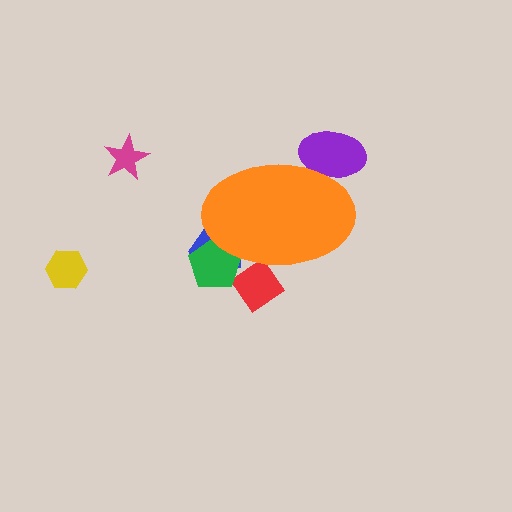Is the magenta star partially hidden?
No, the magenta star is fully visible.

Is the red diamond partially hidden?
Yes, the red diamond is partially hidden behind the orange ellipse.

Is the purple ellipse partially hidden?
Yes, the purple ellipse is partially hidden behind the orange ellipse.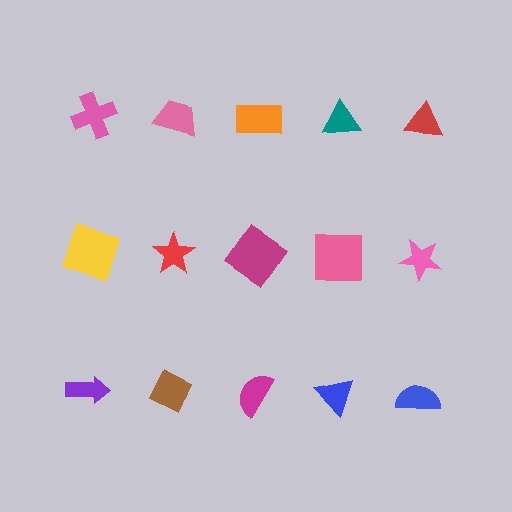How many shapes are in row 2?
5 shapes.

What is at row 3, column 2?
A brown diamond.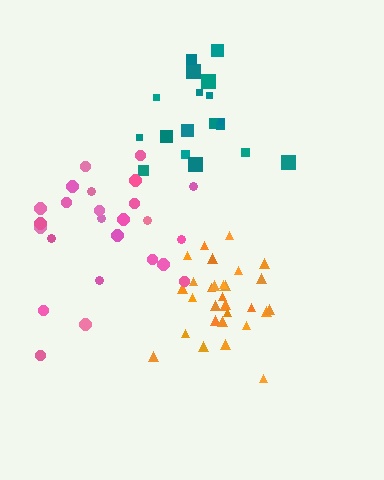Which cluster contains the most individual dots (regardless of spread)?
Orange (30).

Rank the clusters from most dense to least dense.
orange, teal, pink.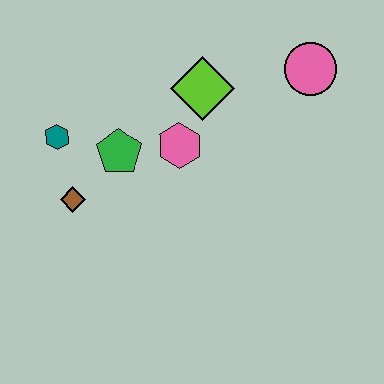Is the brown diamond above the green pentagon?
No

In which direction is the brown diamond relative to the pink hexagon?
The brown diamond is to the left of the pink hexagon.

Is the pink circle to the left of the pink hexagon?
No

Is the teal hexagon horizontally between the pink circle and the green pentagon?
No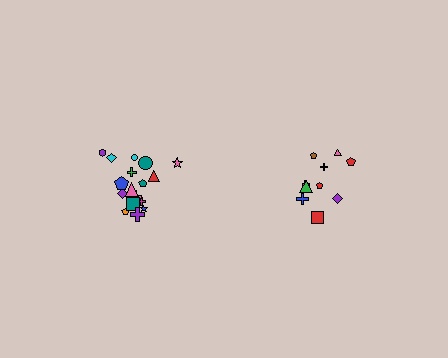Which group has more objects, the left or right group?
The left group.